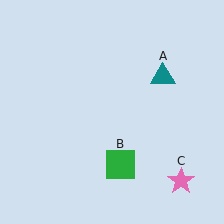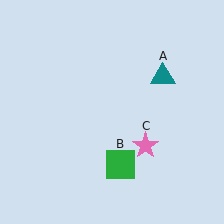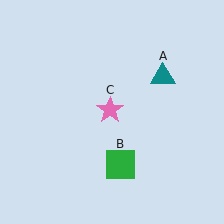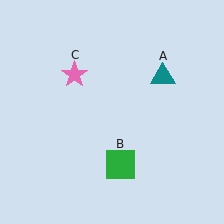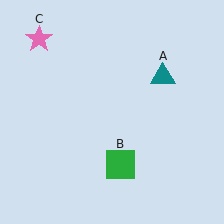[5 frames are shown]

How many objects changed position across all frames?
1 object changed position: pink star (object C).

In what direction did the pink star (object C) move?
The pink star (object C) moved up and to the left.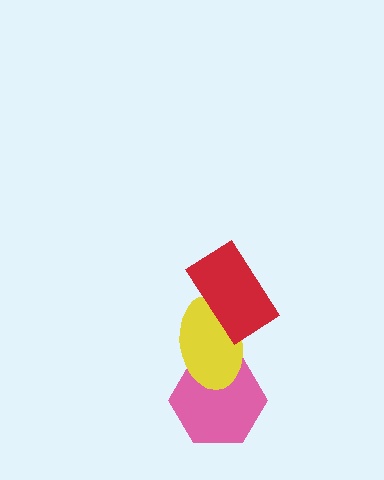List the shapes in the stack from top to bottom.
From top to bottom: the red rectangle, the yellow ellipse, the pink hexagon.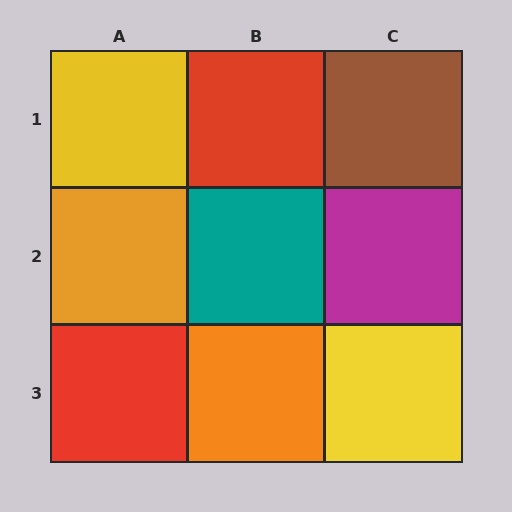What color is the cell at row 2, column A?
Orange.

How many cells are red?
2 cells are red.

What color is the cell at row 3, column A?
Red.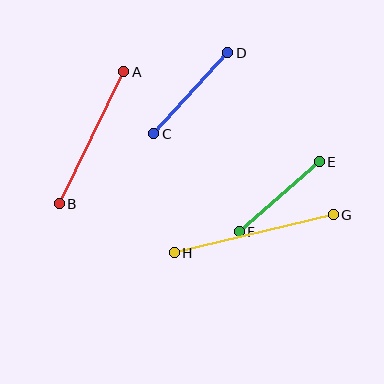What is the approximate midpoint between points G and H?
The midpoint is at approximately (254, 234) pixels.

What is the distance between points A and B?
The distance is approximately 147 pixels.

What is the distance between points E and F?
The distance is approximately 106 pixels.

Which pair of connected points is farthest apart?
Points G and H are farthest apart.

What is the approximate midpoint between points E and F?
The midpoint is at approximately (279, 197) pixels.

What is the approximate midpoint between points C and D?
The midpoint is at approximately (191, 93) pixels.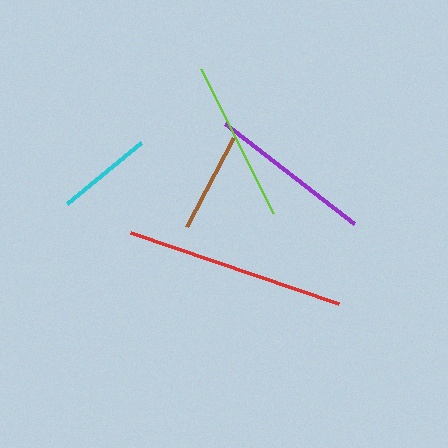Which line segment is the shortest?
The cyan line is the shortest at approximately 96 pixels.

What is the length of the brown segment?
The brown segment is approximately 100 pixels long.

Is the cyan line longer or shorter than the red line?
The red line is longer than the cyan line.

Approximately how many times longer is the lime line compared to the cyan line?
The lime line is approximately 1.7 times the length of the cyan line.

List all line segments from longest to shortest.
From longest to shortest: red, purple, lime, brown, cyan.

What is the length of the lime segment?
The lime segment is approximately 161 pixels long.